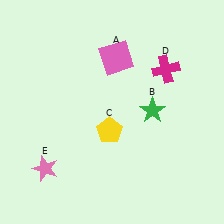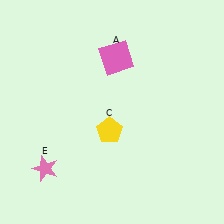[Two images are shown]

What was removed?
The magenta cross (D), the green star (B) were removed in Image 2.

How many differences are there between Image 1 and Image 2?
There are 2 differences between the two images.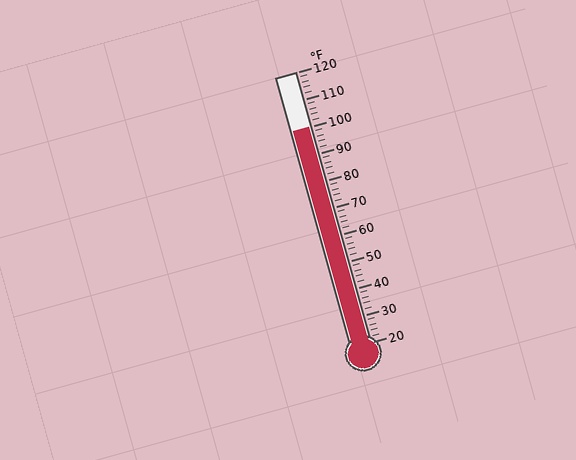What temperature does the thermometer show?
The thermometer shows approximately 100°F.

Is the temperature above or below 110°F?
The temperature is below 110°F.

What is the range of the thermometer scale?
The thermometer scale ranges from 20°F to 120°F.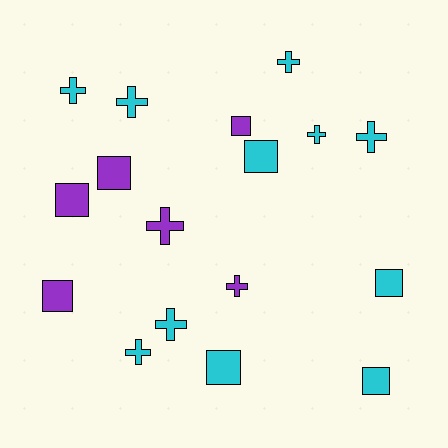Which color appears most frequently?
Cyan, with 11 objects.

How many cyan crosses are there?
There are 7 cyan crosses.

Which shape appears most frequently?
Cross, with 9 objects.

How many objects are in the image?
There are 17 objects.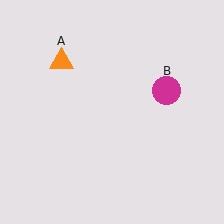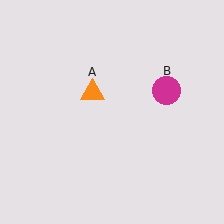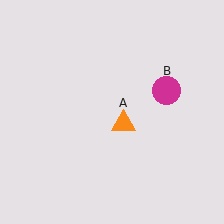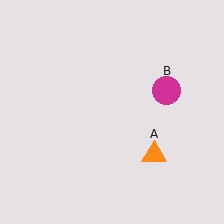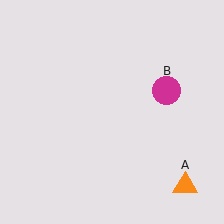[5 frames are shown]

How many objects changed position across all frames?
1 object changed position: orange triangle (object A).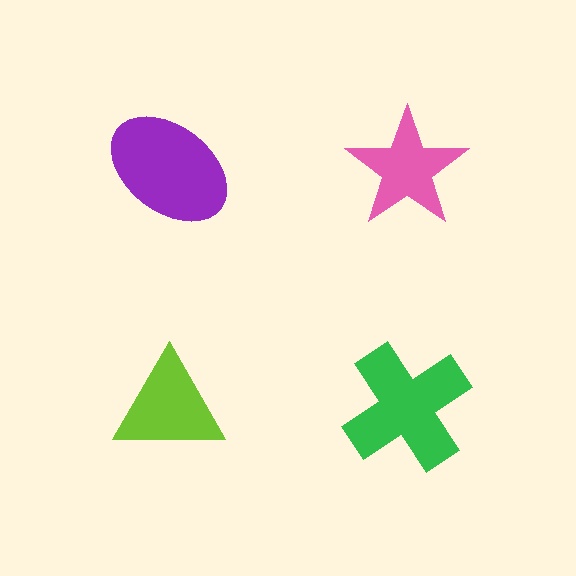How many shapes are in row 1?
2 shapes.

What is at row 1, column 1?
A purple ellipse.